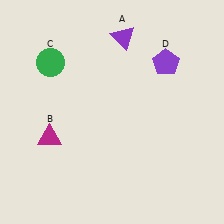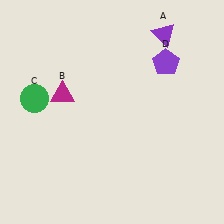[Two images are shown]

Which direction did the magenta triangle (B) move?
The magenta triangle (B) moved up.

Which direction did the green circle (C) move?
The green circle (C) moved down.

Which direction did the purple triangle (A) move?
The purple triangle (A) moved right.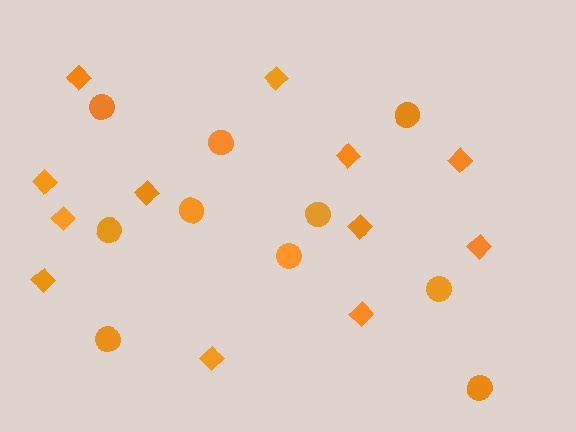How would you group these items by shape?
There are 2 groups: one group of diamonds (12) and one group of circles (10).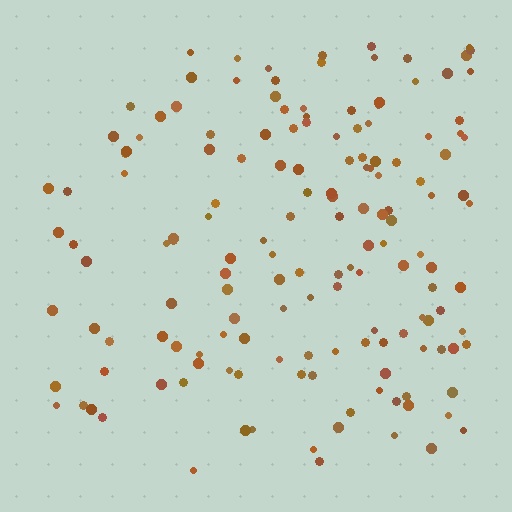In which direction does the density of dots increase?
From left to right, with the right side densest.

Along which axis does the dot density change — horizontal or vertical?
Horizontal.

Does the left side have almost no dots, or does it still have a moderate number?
Still a moderate number, just noticeably fewer than the right.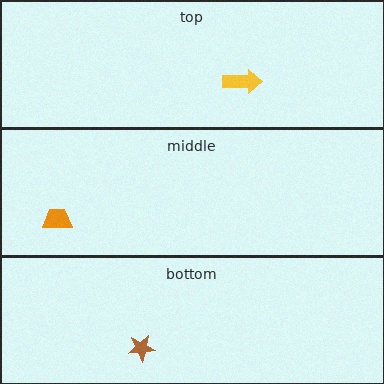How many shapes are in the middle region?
1.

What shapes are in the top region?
The yellow arrow.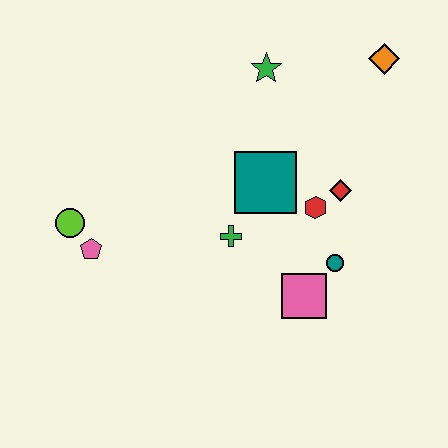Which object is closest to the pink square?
The teal circle is closest to the pink square.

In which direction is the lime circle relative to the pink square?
The lime circle is to the left of the pink square.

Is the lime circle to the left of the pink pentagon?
Yes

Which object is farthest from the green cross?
The orange diamond is farthest from the green cross.